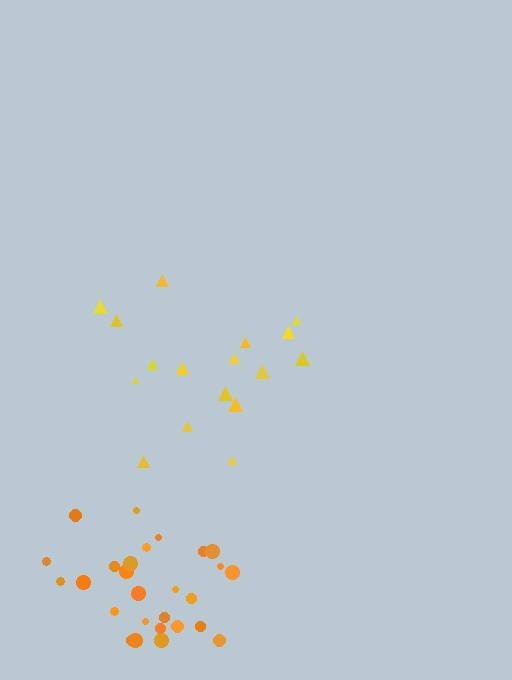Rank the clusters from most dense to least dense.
orange, yellow.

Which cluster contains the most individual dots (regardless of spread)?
Orange (27).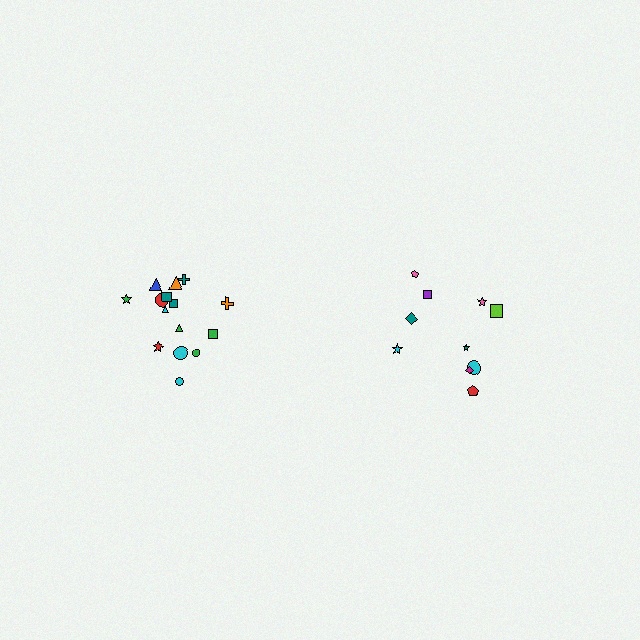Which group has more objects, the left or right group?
The left group.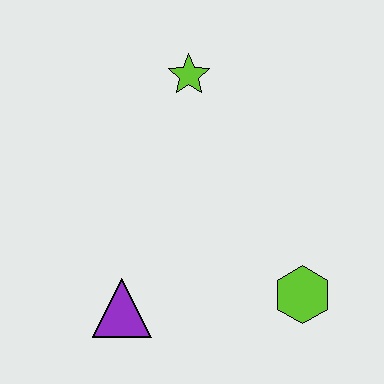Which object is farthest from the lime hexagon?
The lime star is farthest from the lime hexagon.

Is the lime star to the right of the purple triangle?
Yes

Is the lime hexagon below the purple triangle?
No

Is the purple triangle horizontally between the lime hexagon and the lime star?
No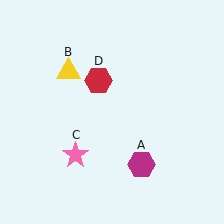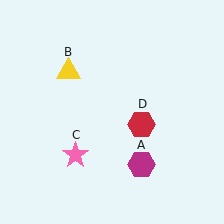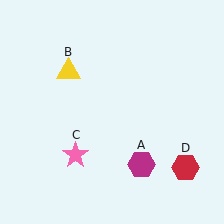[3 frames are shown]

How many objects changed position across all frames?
1 object changed position: red hexagon (object D).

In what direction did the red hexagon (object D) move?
The red hexagon (object D) moved down and to the right.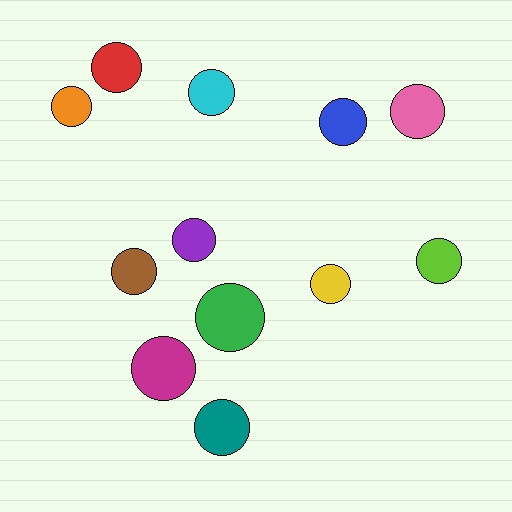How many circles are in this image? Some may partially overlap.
There are 12 circles.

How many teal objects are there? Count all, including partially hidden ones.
There is 1 teal object.